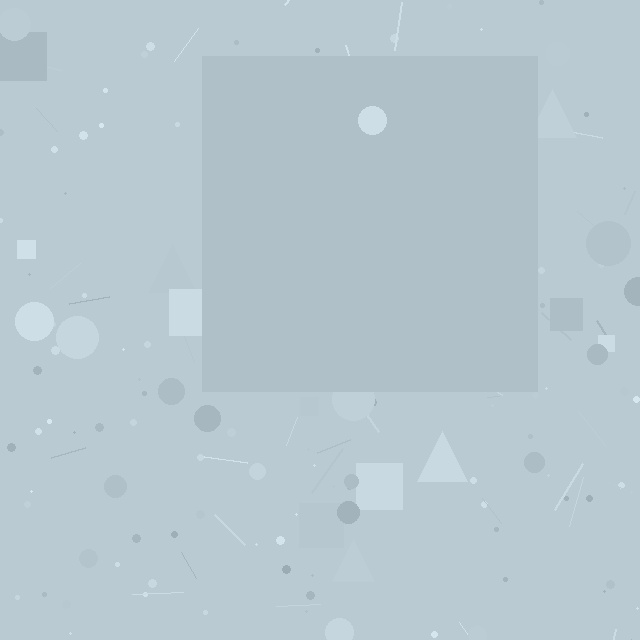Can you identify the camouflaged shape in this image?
The camouflaged shape is a square.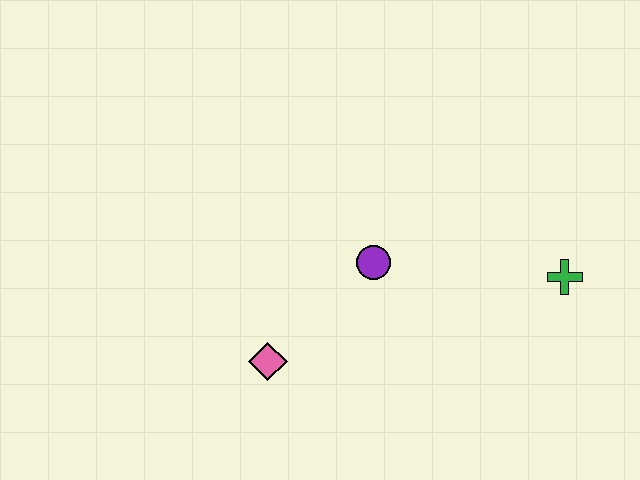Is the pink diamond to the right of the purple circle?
No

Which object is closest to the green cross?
The purple circle is closest to the green cross.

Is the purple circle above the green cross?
Yes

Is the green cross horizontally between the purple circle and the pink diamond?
No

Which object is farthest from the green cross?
The pink diamond is farthest from the green cross.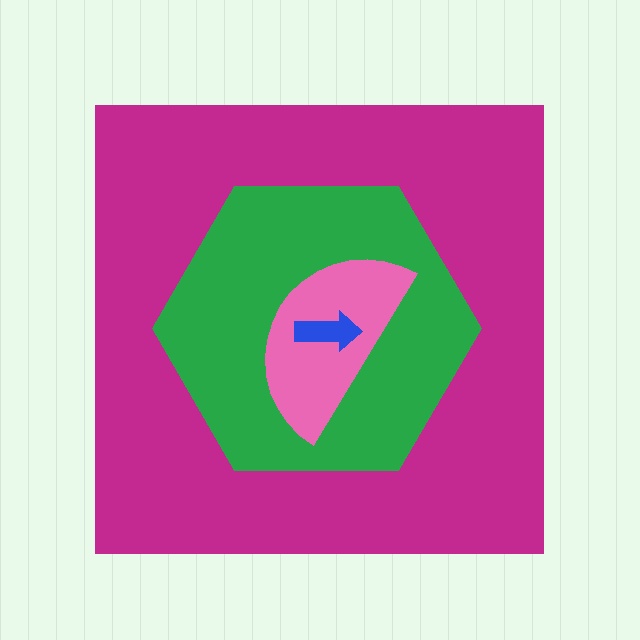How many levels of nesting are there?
4.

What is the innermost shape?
The blue arrow.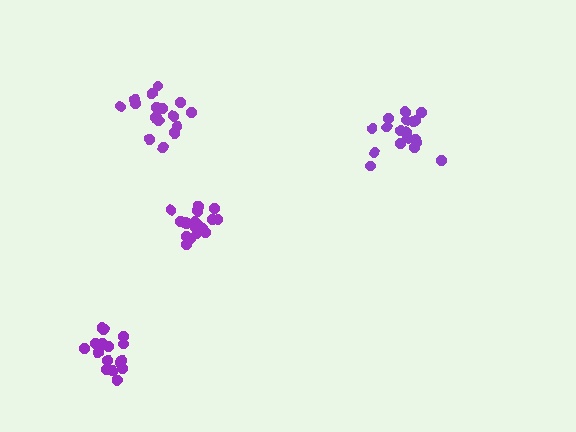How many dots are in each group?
Group 1: 17 dots, Group 2: 18 dots, Group 3: 17 dots, Group 4: 18 dots (70 total).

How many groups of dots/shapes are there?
There are 4 groups.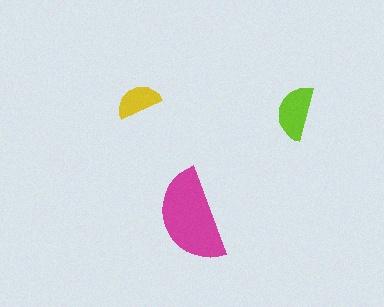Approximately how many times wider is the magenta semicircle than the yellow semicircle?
About 2 times wider.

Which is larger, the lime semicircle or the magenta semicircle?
The magenta one.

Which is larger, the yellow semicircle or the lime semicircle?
The lime one.